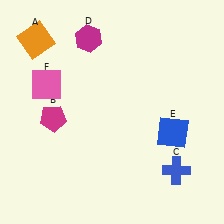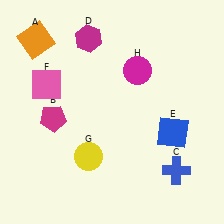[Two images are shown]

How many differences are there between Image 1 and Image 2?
There are 2 differences between the two images.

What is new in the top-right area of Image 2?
A magenta circle (H) was added in the top-right area of Image 2.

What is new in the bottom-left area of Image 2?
A yellow circle (G) was added in the bottom-left area of Image 2.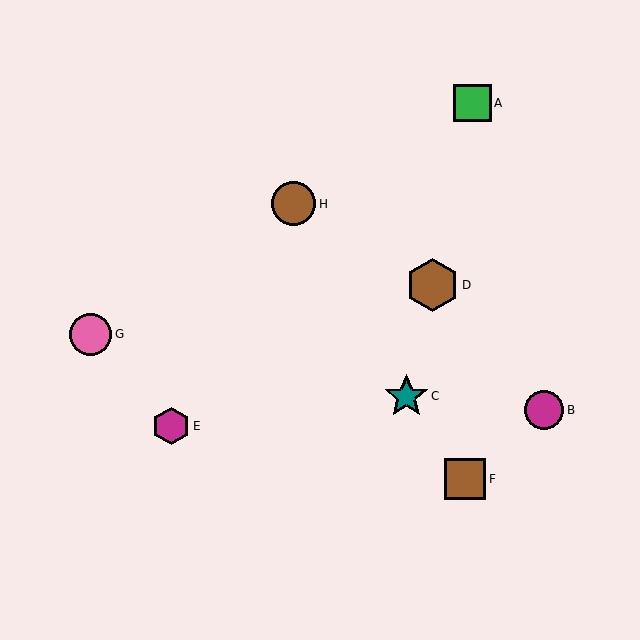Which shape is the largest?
The brown hexagon (labeled D) is the largest.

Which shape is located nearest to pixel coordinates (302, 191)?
The brown circle (labeled H) at (294, 204) is nearest to that location.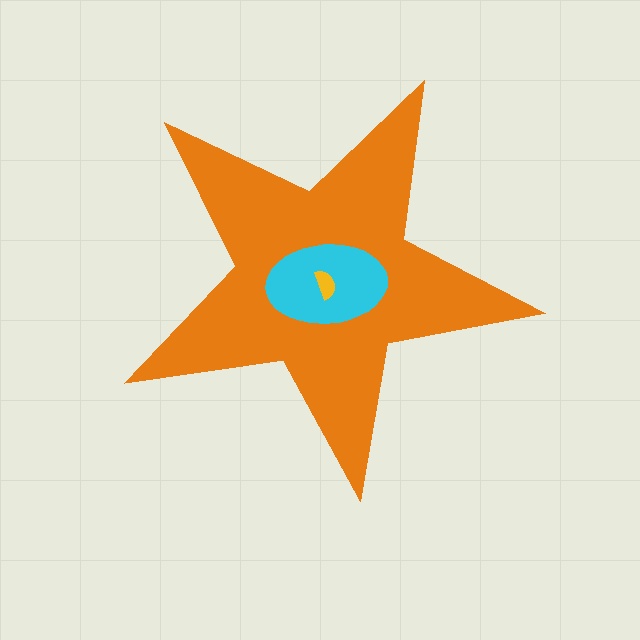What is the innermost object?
The yellow semicircle.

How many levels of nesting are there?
3.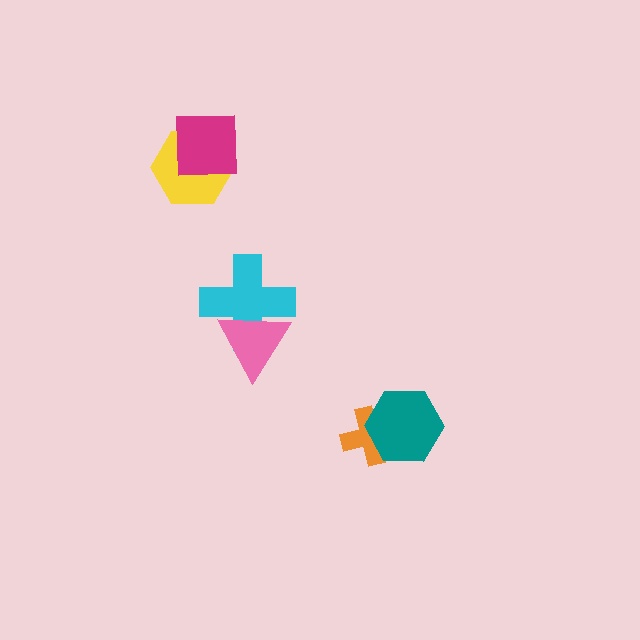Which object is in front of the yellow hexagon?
The magenta square is in front of the yellow hexagon.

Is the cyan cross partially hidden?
Yes, it is partially covered by another shape.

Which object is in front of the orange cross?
The teal hexagon is in front of the orange cross.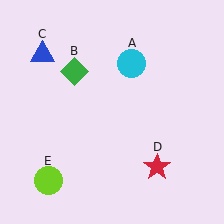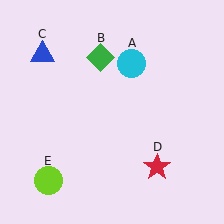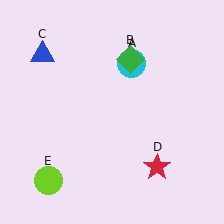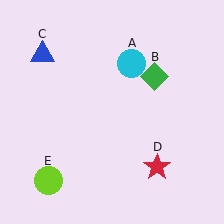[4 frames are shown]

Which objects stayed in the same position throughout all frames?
Cyan circle (object A) and blue triangle (object C) and red star (object D) and lime circle (object E) remained stationary.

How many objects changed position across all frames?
1 object changed position: green diamond (object B).